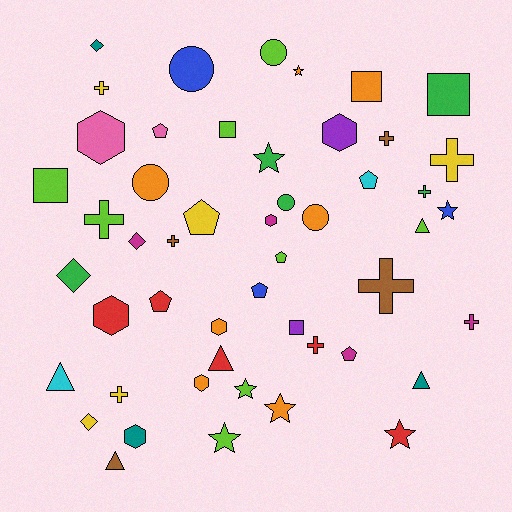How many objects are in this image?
There are 50 objects.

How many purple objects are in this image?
There are 2 purple objects.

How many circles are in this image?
There are 5 circles.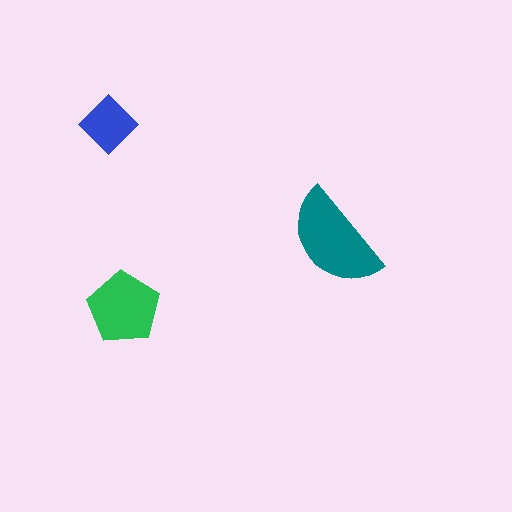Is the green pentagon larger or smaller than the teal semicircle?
Smaller.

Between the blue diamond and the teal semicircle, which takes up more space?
The teal semicircle.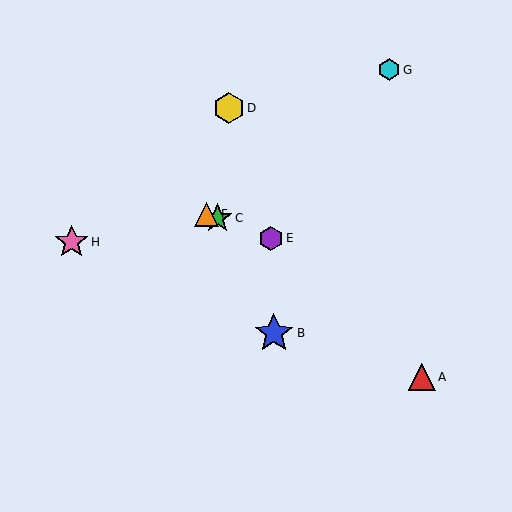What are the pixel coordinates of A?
Object A is at (422, 377).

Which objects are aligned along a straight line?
Objects C, E, F are aligned along a straight line.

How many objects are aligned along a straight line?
3 objects (C, E, F) are aligned along a straight line.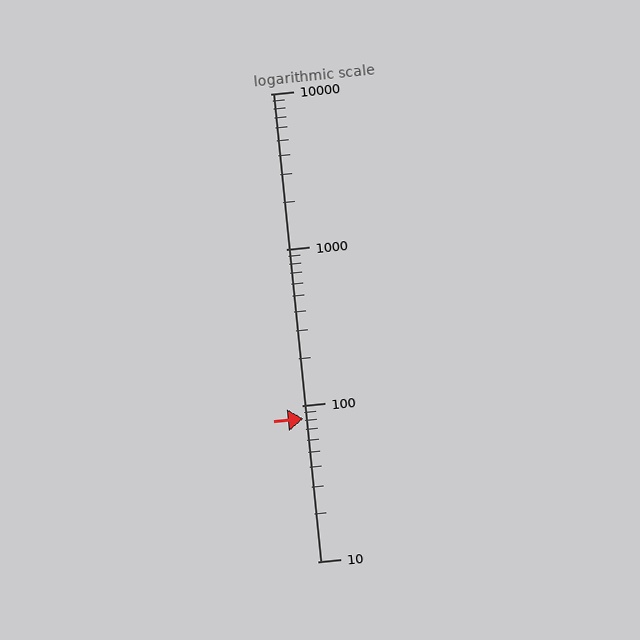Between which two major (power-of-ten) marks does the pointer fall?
The pointer is between 10 and 100.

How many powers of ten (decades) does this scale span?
The scale spans 3 decades, from 10 to 10000.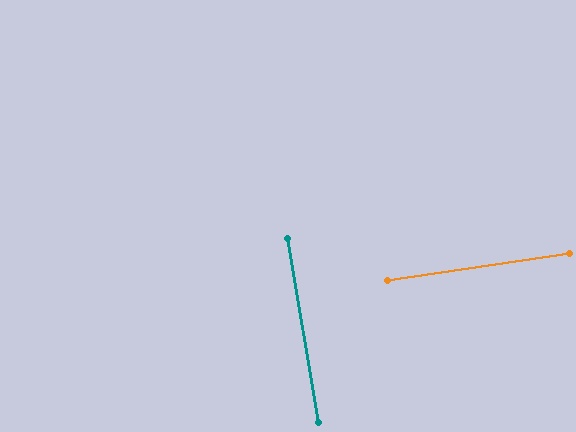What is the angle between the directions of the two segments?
Approximately 89 degrees.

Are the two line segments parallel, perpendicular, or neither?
Perpendicular — they meet at approximately 89°.